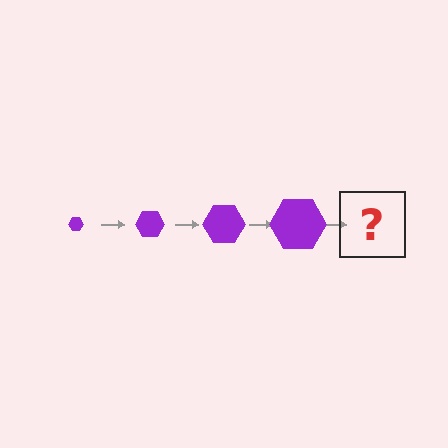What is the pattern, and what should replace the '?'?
The pattern is that the hexagon gets progressively larger each step. The '?' should be a purple hexagon, larger than the previous one.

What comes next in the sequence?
The next element should be a purple hexagon, larger than the previous one.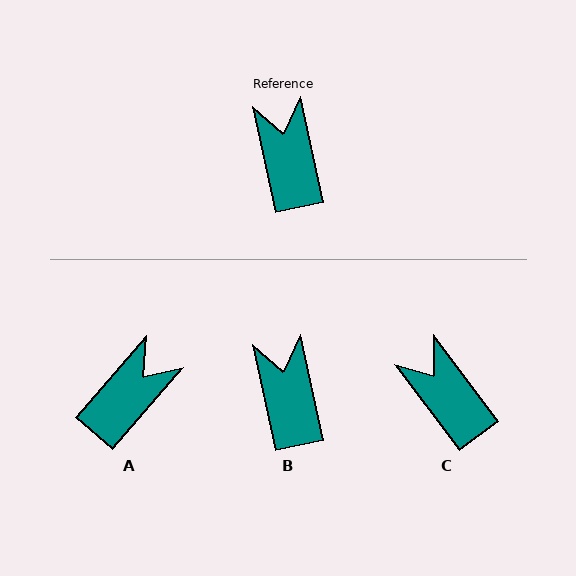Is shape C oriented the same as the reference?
No, it is off by about 25 degrees.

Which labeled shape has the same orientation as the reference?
B.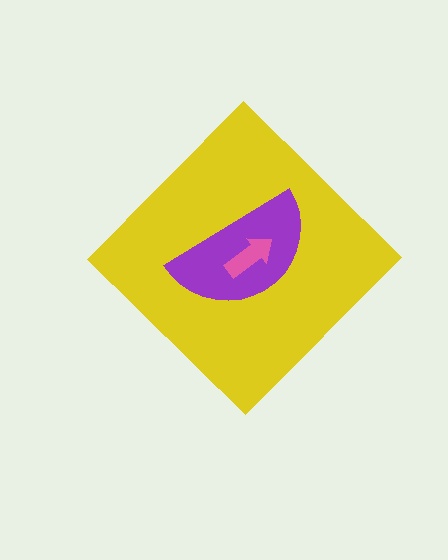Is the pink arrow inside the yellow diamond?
Yes.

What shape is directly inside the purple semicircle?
The pink arrow.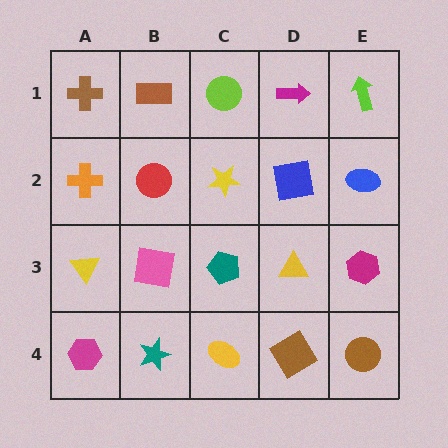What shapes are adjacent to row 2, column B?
A brown rectangle (row 1, column B), a pink square (row 3, column B), an orange cross (row 2, column A), a yellow star (row 2, column C).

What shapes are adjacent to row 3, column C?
A yellow star (row 2, column C), a yellow ellipse (row 4, column C), a pink square (row 3, column B), a yellow triangle (row 3, column D).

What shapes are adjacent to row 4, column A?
A yellow triangle (row 3, column A), a teal star (row 4, column B).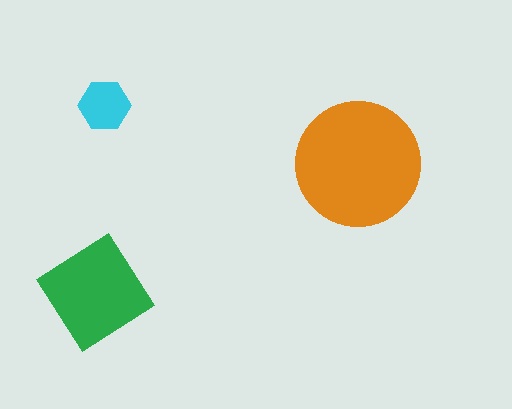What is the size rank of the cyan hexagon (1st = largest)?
3rd.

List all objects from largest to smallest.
The orange circle, the green diamond, the cyan hexagon.